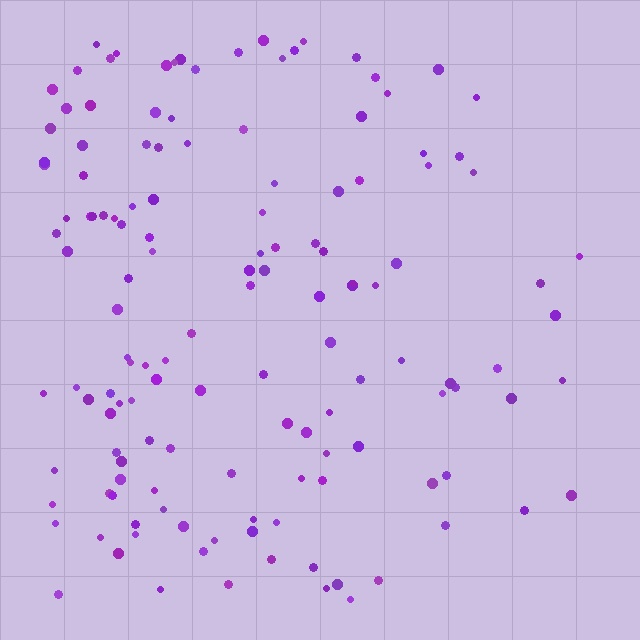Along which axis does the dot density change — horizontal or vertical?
Horizontal.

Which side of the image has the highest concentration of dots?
The left.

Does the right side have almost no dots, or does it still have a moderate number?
Still a moderate number, just noticeably fewer than the left.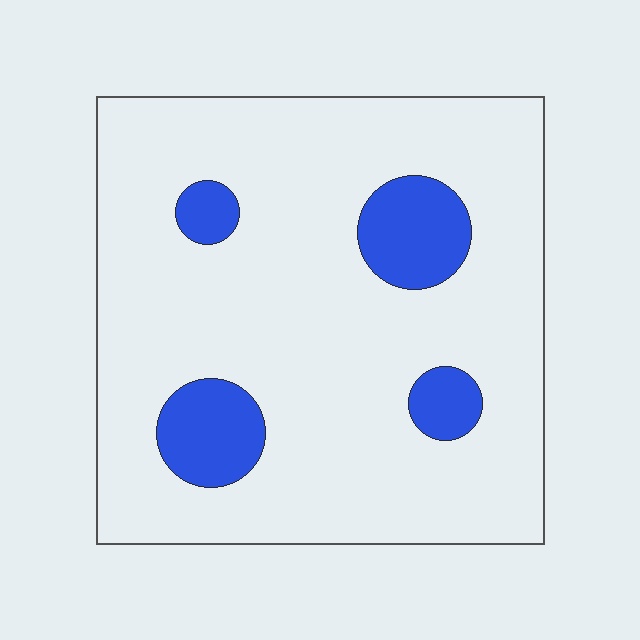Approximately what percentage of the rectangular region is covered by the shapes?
Approximately 15%.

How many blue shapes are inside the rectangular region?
4.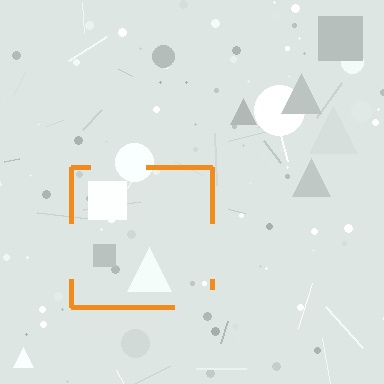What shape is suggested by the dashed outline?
The dashed outline suggests a square.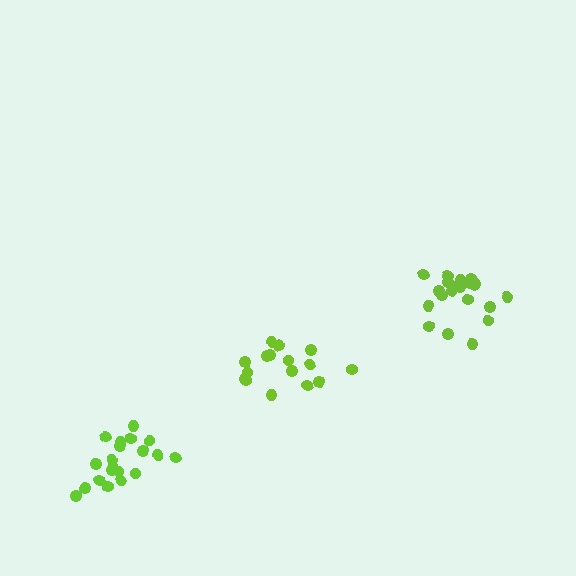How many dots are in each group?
Group 1: 16 dots, Group 2: 20 dots, Group 3: 21 dots (57 total).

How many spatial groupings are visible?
There are 3 spatial groupings.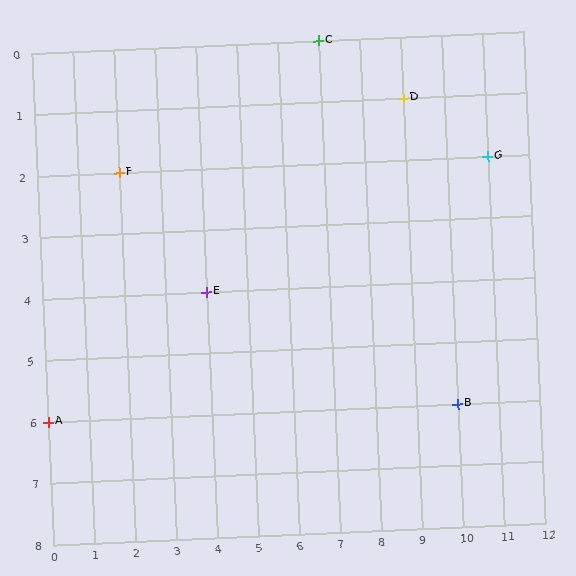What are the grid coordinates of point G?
Point G is at grid coordinates (11, 2).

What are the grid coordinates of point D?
Point D is at grid coordinates (9, 1).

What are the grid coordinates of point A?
Point A is at grid coordinates (0, 6).